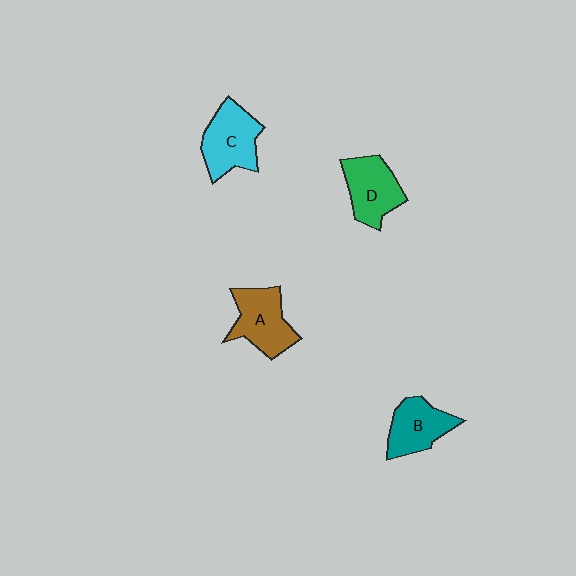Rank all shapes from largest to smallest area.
From largest to smallest: C (cyan), A (brown), D (green), B (teal).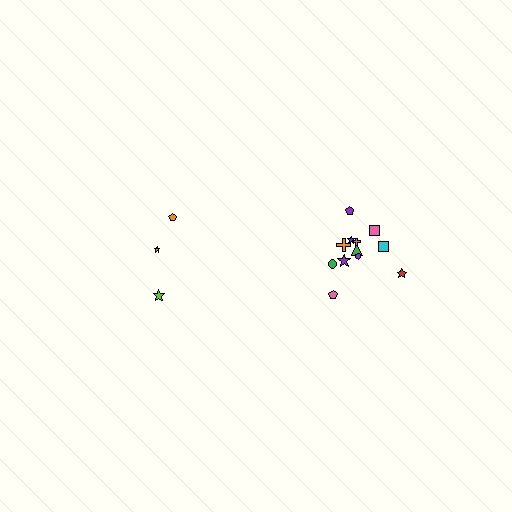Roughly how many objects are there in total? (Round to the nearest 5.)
Roughly 15 objects in total.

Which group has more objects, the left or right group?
The right group.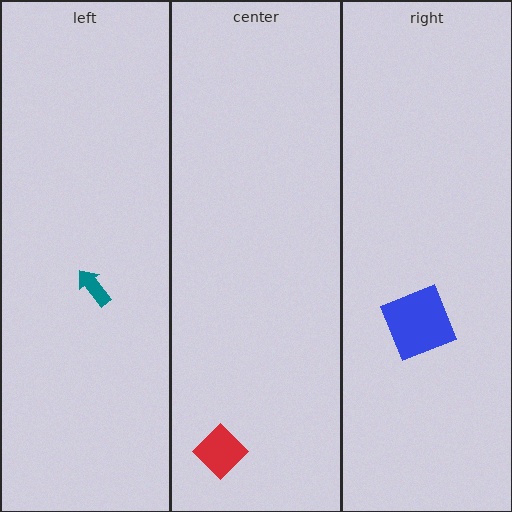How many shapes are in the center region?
1.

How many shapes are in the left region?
1.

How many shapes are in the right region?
1.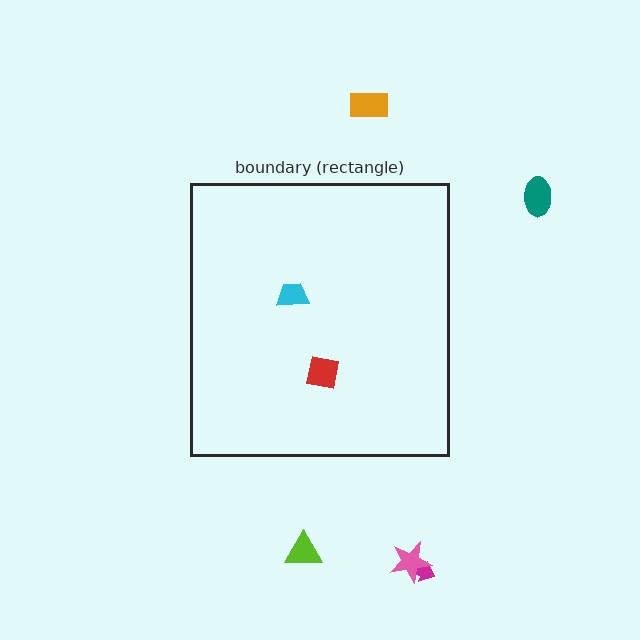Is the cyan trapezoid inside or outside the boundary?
Inside.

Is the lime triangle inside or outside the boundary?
Outside.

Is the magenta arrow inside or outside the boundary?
Outside.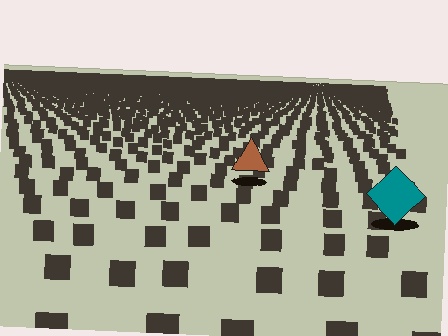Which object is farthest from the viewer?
The brown triangle is farthest from the viewer. It appears smaller and the ground texture around it is denser.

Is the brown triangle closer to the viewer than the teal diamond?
No. The teal diamond is closer — you can tell from the texture gradient: the ground texture is coarser near it.